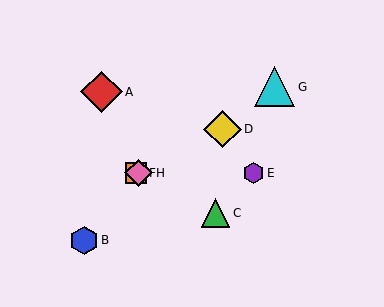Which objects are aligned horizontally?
Objects E, F, H are aligned horizontally.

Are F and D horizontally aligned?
No, F is at y≈173 and D is at y≈129.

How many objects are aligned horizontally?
3 objects (E, F, H) are aligned horizontally.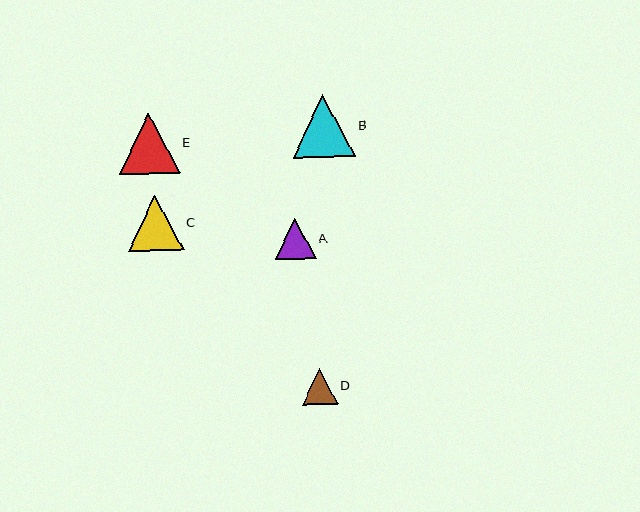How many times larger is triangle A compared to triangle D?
Triangle A is approximately 1.1 times the size of triangle D.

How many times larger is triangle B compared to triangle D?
Triangle B is approximately 1.8 times the size of triangle D.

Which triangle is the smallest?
Triangle D is the smallest with a size of approximately 36 pixels.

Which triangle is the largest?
Triangle B is the largest with a size of approximately 63 pixels.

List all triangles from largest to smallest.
From largest to smallest: B, E, C, A, D.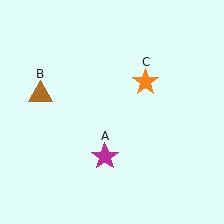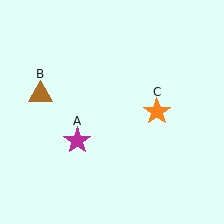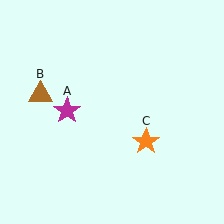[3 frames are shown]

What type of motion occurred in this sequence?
The magenta star (object A), orange star (object C) rotated clockwise around the center of the scene.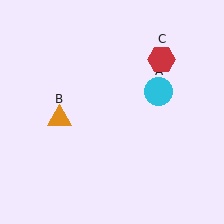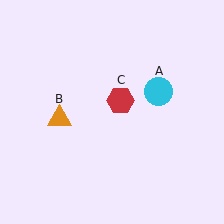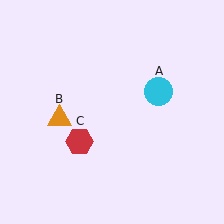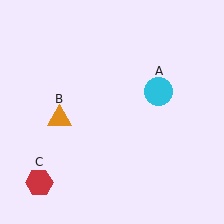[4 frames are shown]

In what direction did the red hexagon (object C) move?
The red hexagon (object C) moved down and to the left.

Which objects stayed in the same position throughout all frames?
Cyan circle (object A) and orange triangle (object B) remained stationary.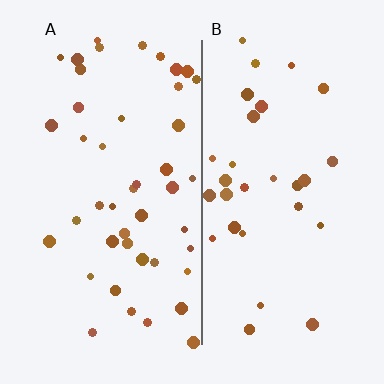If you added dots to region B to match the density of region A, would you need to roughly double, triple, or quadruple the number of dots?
Approximately double.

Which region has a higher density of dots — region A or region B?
A (the left).